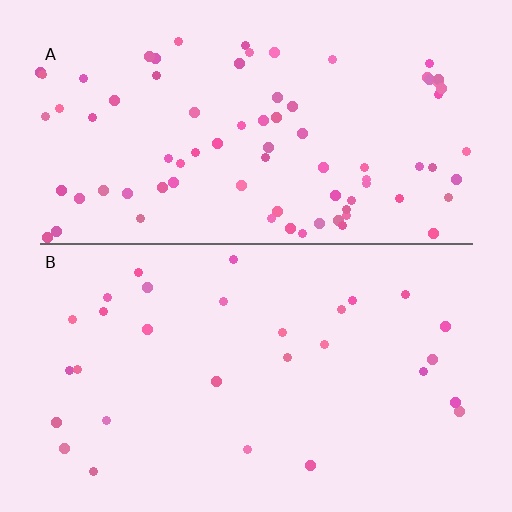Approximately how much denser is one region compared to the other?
Approximately 2.7× — region A over region B.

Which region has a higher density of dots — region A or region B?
A (the top).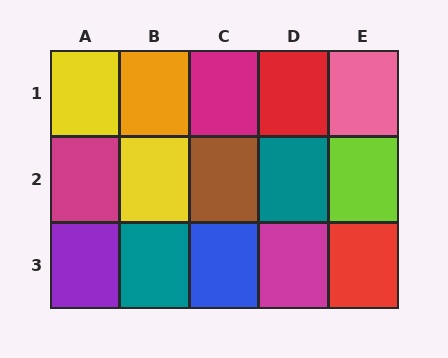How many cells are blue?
1 cell is blue.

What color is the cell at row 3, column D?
Magenta.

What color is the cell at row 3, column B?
Teal.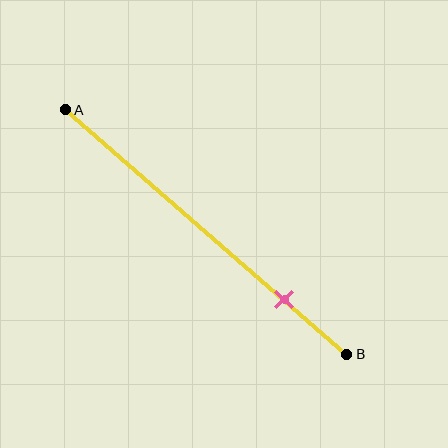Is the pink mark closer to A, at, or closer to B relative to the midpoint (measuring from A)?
The pink mark is closer to point B than the midpoint of segment AB.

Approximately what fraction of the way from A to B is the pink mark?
The pink mark is approximately 80% of the way from A to B.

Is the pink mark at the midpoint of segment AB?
No, the mark is at about 80% from A, not at the 50% midpoint.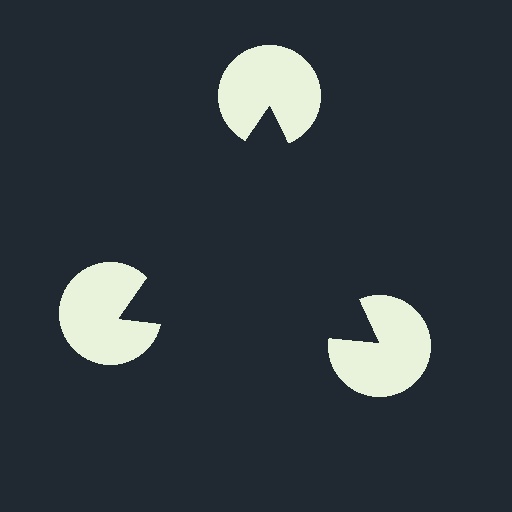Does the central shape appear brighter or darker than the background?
It typically appears slightly darker than the background, even though no actual brightness change is drawn.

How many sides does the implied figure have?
3 sides.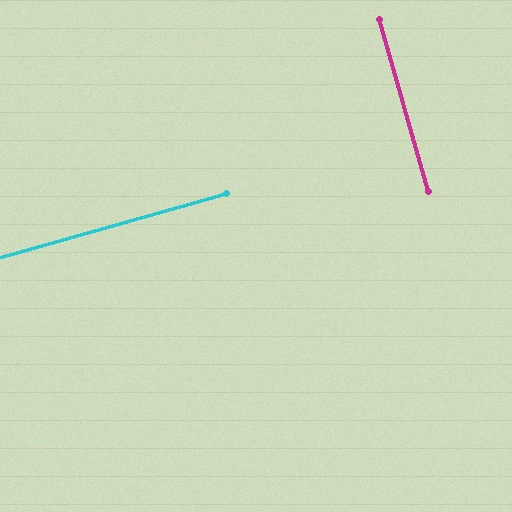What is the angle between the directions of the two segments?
Approximately 90 degrees.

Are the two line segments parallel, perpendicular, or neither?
Perpendicular — they meet at approximately 90°.